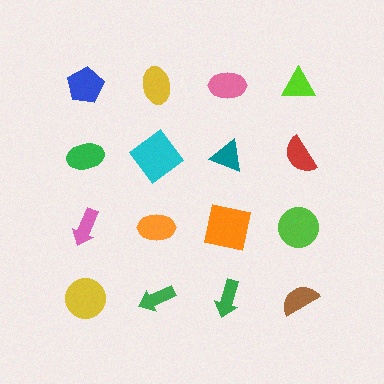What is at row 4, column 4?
A brown semicircle.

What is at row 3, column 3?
An orange square.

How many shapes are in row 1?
4 shapes.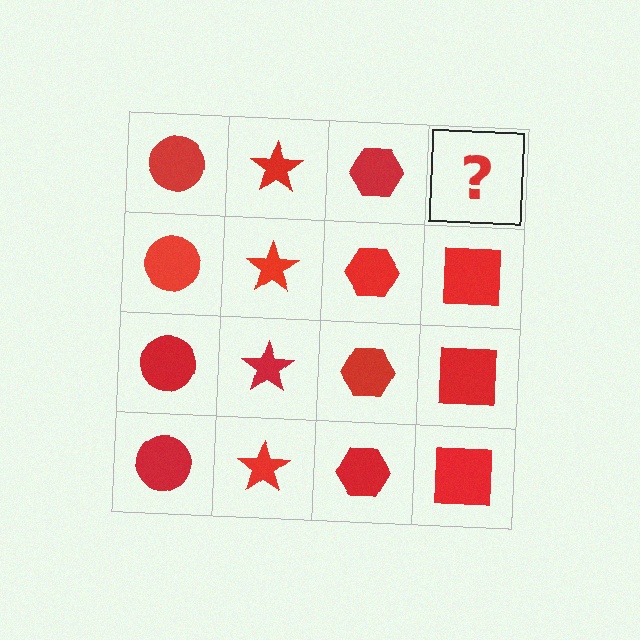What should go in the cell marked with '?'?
The missing cell should contain a red square.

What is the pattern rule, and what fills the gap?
The rule is that each column has a consistent shape. The gap should be filled with a red square.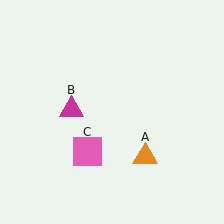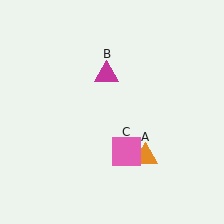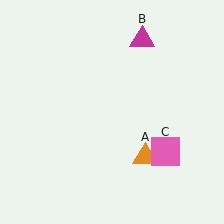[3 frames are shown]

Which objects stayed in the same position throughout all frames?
Orange triangle (object A) remained stationary.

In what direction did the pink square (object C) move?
The pink square (object C) moved right.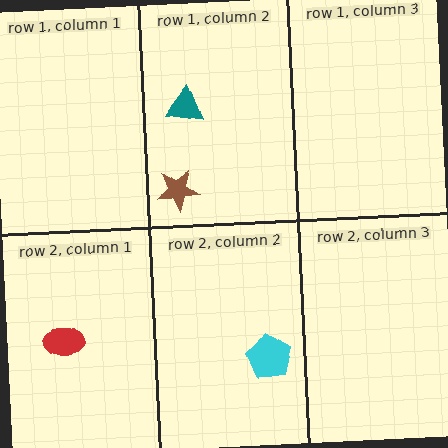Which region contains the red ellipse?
The row 2, column 1 region.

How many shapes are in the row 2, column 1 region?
1.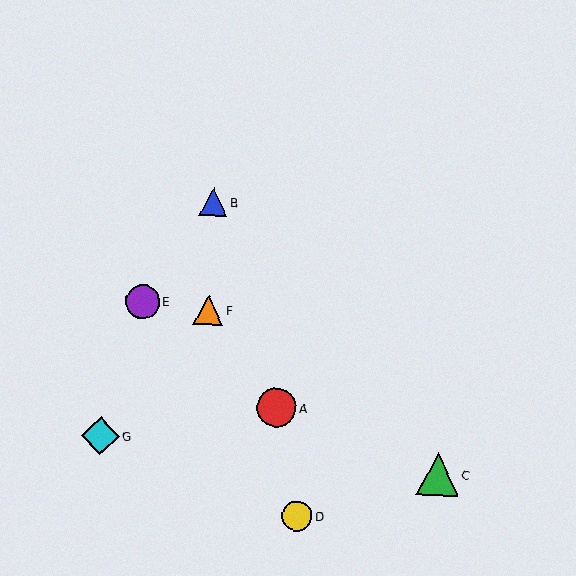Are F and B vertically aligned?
Yes, both are at x≈208.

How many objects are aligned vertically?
2 objects (B, F) are aligned vertically.